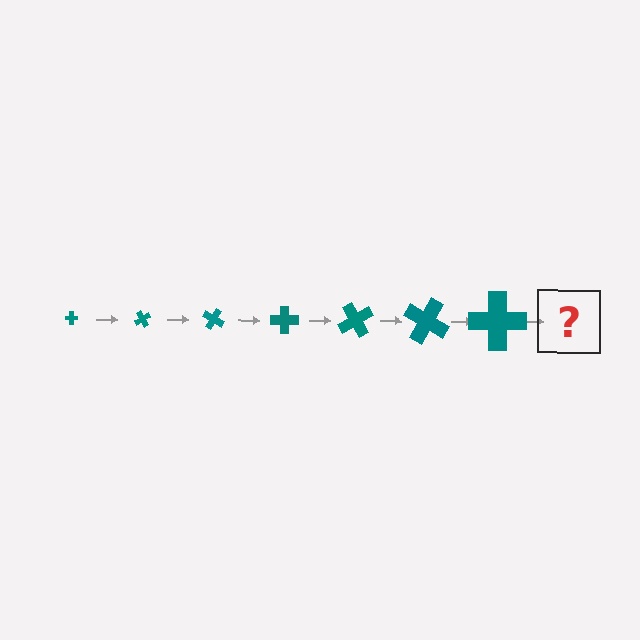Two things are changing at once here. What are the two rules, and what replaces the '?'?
The two rules are that the cross grows larger each step and it rotates 60 degrees each step. The '?' should be a cross, larger than the previous one and rotated 420 degrees from the start.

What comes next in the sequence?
The next element should be a cross, larger than the previous one and rotated 420 degrees from the start.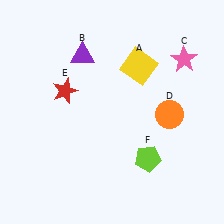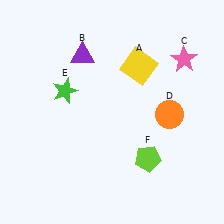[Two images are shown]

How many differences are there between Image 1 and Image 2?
There is 1 difference between the two images.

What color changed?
The star (E) changed from red in Image 1 to green in Image 2.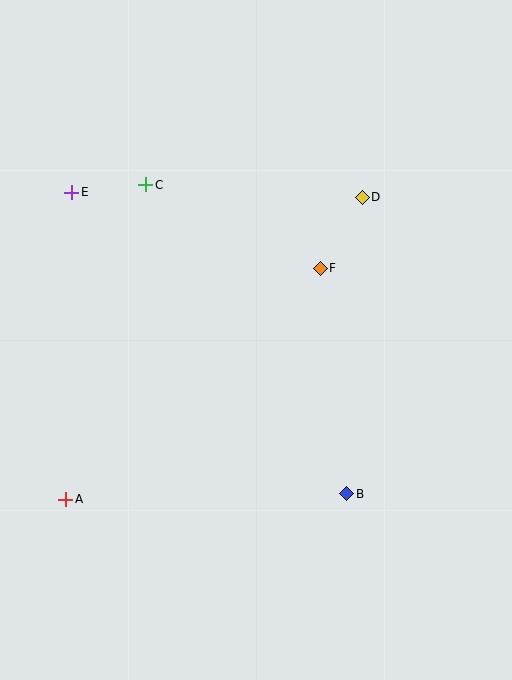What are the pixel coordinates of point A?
Point A is at (66, 499).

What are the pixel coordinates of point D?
Point D is at (362, 197).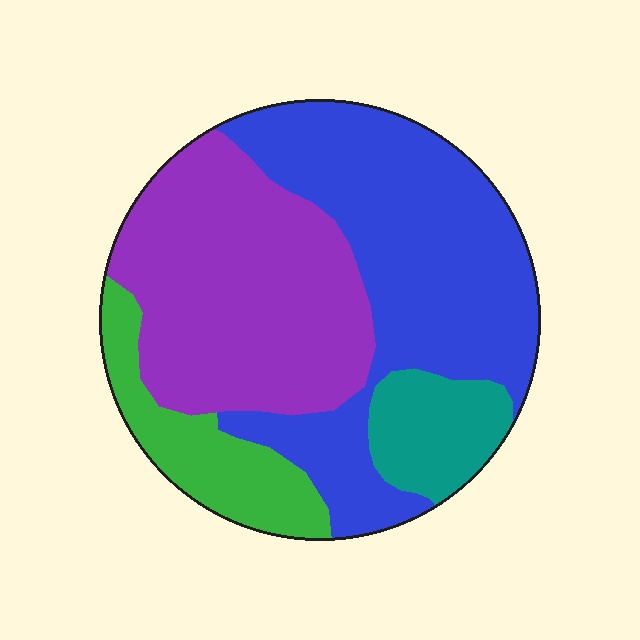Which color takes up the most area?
Blue, at roughly 40%.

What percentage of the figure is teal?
Teal takes up less than a quarter of the figure.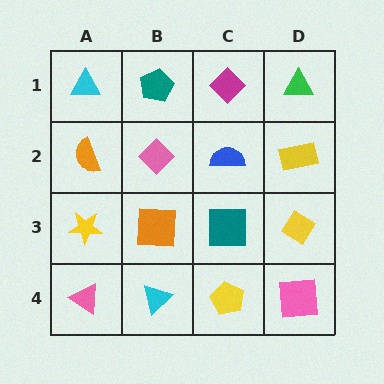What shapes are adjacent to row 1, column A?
An orange semicircle (row 2, column A), a teal pentagon (row 1, column B).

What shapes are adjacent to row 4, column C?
A teal square (row 3, column C), a cyan triangle (row 4, column B), a pink square (row 4, column D).